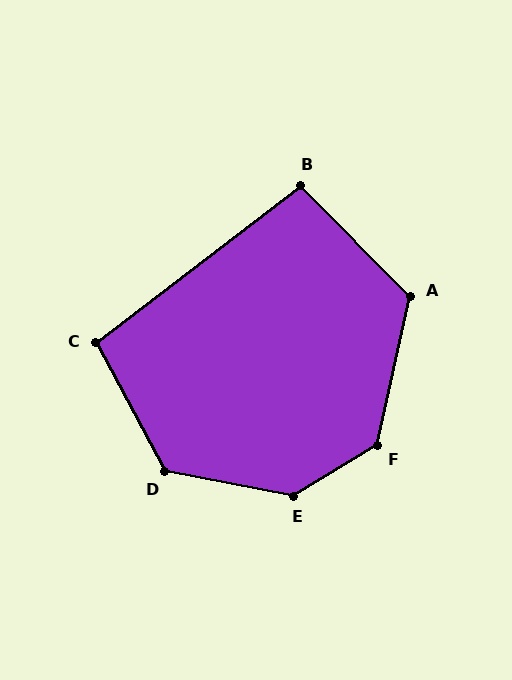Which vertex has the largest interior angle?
E, at approximately 138 degrees.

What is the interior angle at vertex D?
Approximately 129 degrees (obtuse).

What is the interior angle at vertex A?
Approximately 123 degrees (obtuse).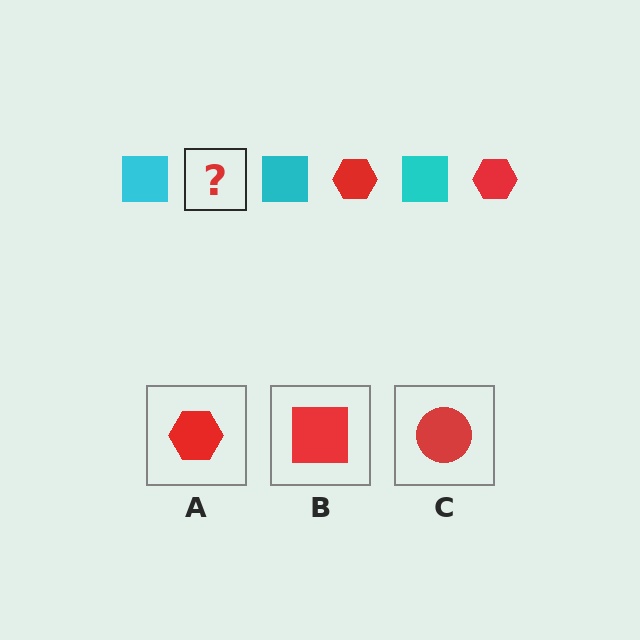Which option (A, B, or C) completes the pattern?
A.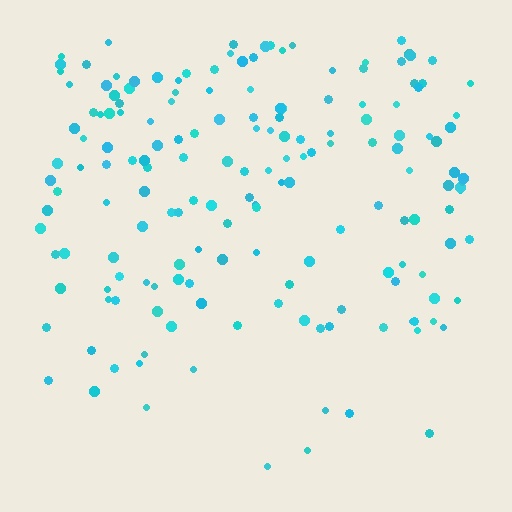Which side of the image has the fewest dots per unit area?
The bottom.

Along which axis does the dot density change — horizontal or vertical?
Vertical.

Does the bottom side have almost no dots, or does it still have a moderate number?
Still a moderate number, just noticeably fewer than the top.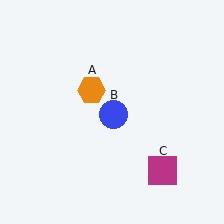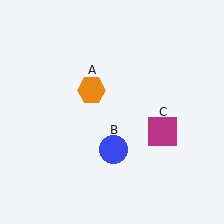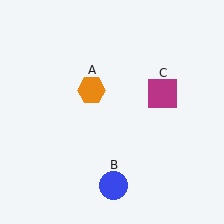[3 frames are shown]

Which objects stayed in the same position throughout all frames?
Orange hexagon (object A) remained stationary.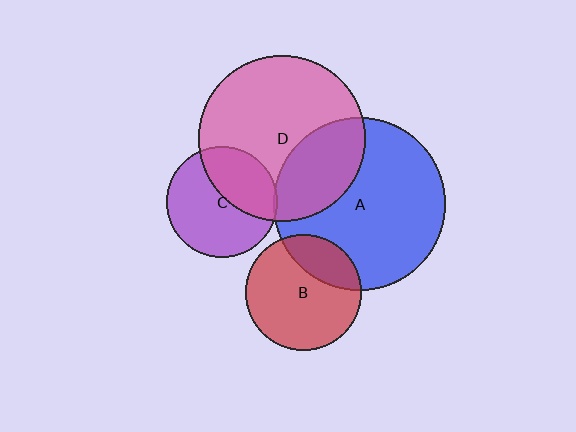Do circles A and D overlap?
Yes.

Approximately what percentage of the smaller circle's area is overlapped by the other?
Approximately 30%.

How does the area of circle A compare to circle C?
Approximately 2.4 times.